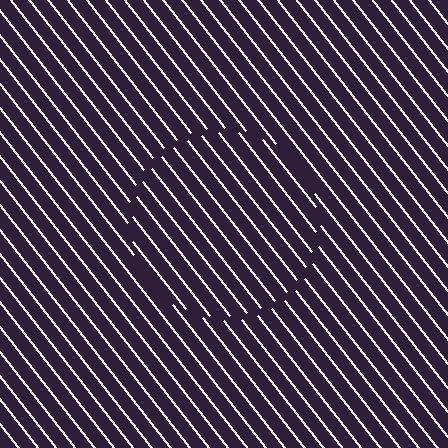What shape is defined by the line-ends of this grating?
An illusory circle. The interior of the shape contains the same grating, shifted by half a period — the contour is defined by the phase discontinuity where line-ends from the inner and outer gratings abut.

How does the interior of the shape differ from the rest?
The interior of the shape contains the same grating, shifted by half a period — the contour is defined by the phase discontinuity where line-ends from the inner and outer gratings abut.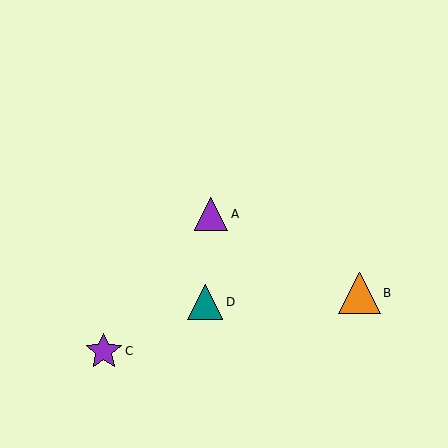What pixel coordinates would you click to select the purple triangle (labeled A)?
Click at (211, 214) to select the purple triangle A.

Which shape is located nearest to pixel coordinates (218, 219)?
The purple triangle (labeled A) at (211, 214) is nearest to that location.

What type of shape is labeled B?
Shape B is an orange triangle.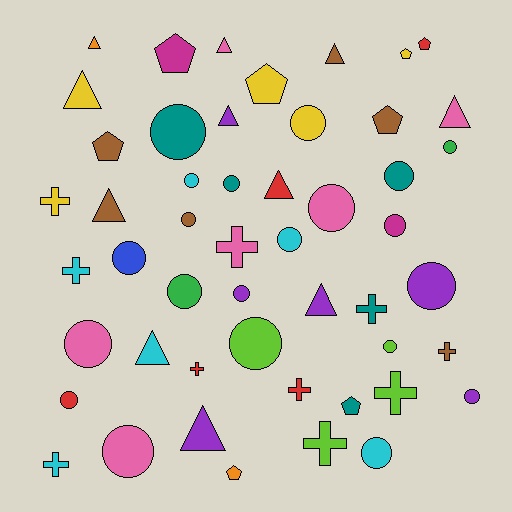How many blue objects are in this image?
There is 1 blue object.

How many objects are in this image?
There are 50 objects.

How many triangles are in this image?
There are 11 triangles.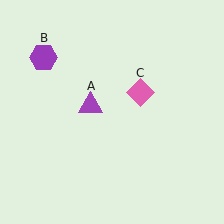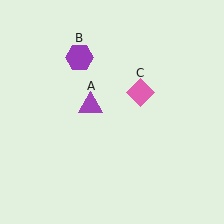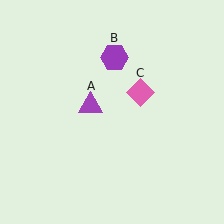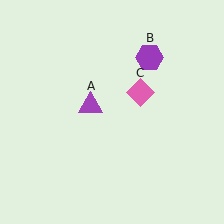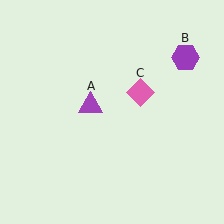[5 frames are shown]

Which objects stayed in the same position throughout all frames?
Purple triangle (object A) and pink diamond (object C) remained stationary.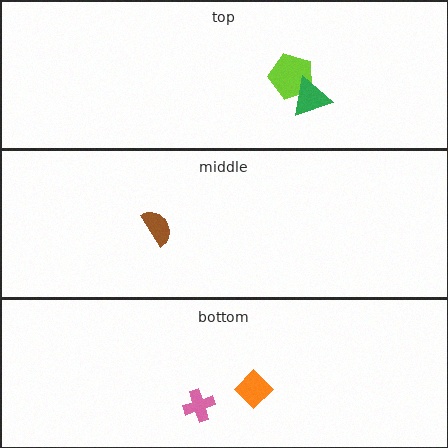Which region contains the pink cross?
The bottom region.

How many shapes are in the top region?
2.